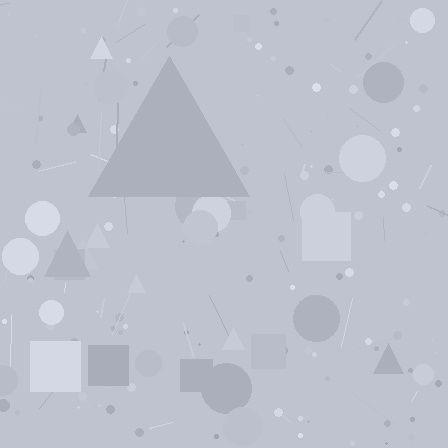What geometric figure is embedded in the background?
A triangle is embedded in the background.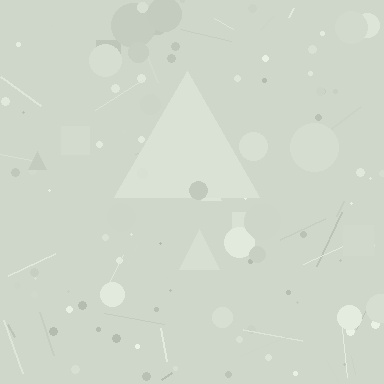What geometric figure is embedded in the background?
A triangle is embedded in the background.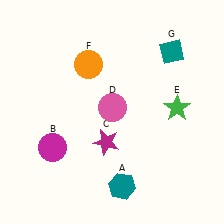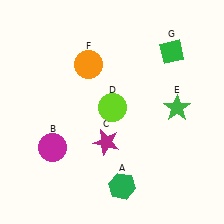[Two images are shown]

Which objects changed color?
A changed from teal to green. D changed from pink to lime. G changed from teal to green.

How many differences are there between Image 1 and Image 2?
There are 3 differences between the two images.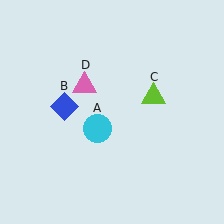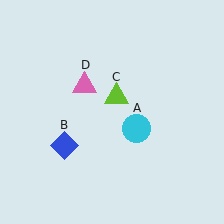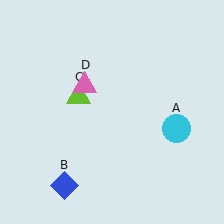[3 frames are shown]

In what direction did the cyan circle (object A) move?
The cyan circle (object A) moved right.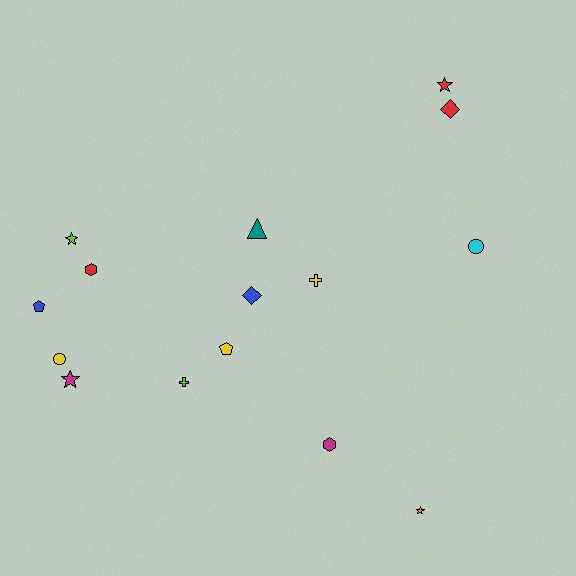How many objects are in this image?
There are 15 objects.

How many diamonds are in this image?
There are 2 diamonds.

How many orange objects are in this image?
There is 1 orange object.